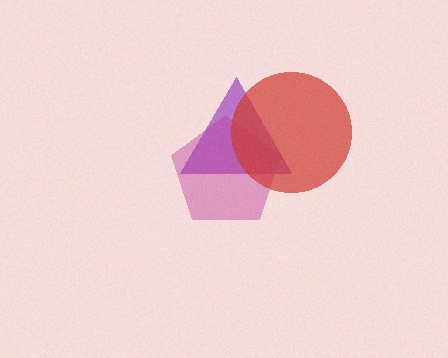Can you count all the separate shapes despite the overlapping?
Yes, there are 3 separate shapes.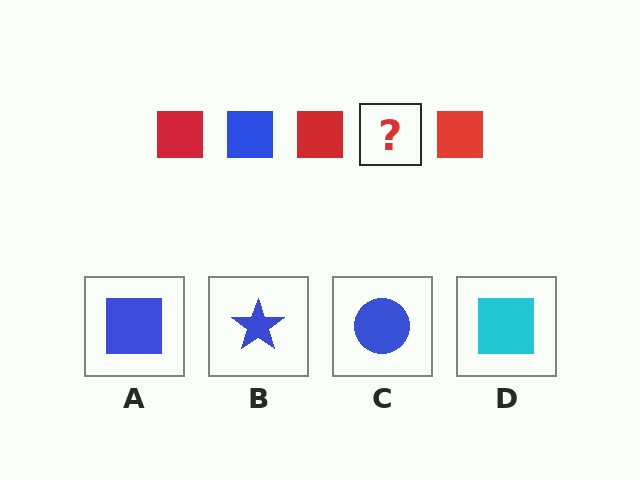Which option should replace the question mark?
Option A.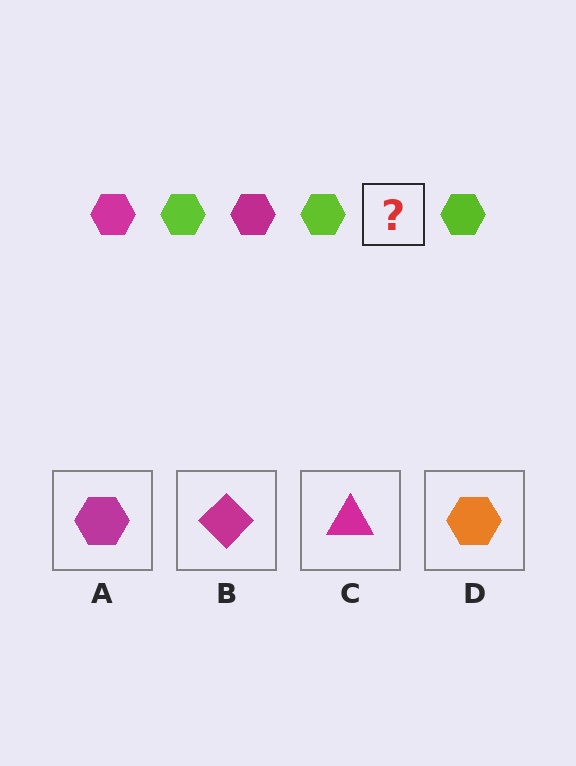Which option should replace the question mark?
Option A.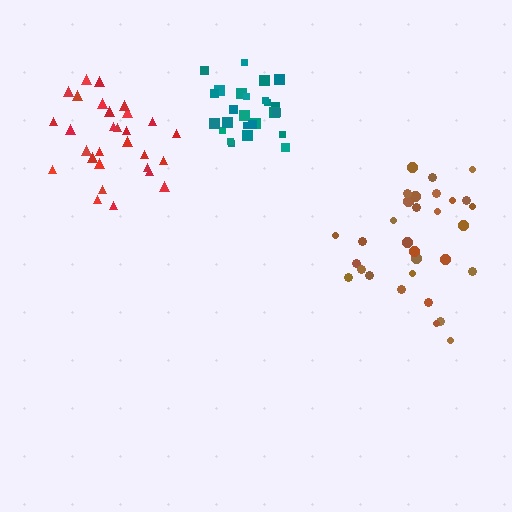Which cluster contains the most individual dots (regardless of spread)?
Brown (31).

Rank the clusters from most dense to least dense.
teal, red, brown.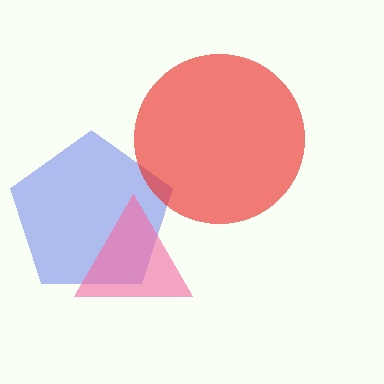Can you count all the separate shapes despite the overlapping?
Yes, there are 3 separate shapes.